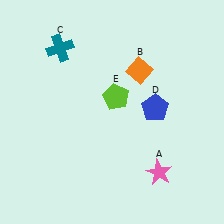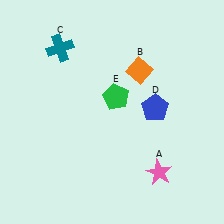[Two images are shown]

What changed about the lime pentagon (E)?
In Image 1, E is lime. In Image 2, it changed to green.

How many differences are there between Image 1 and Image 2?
There is 1 difference between the two images.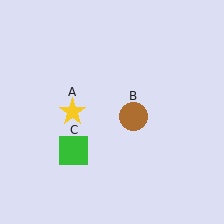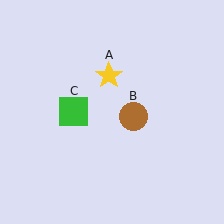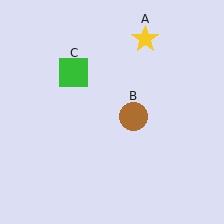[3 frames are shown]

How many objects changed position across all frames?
2 objects changed position: yellow star (object A), green square (object C).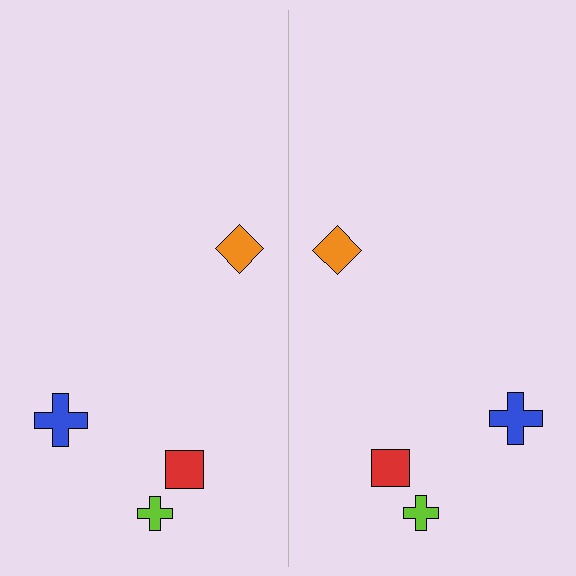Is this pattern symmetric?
Yes, this pattern has bilateral (reflection) symmetry.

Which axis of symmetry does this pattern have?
The pattern has a vertical axis of symmetry running through the center of the image.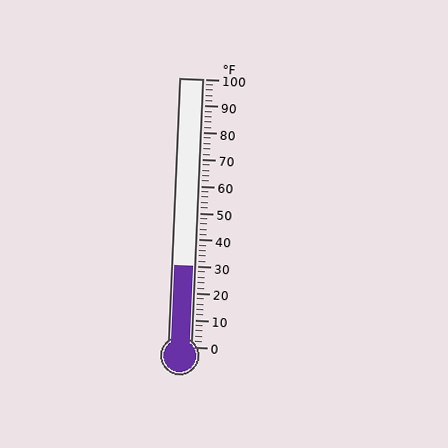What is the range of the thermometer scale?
The thermometer scale ranges from 0°F to 100°F.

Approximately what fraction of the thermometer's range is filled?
The thermometer is filled to approximately 30% of its range.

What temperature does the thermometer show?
The thermometer shows approximately 30°F.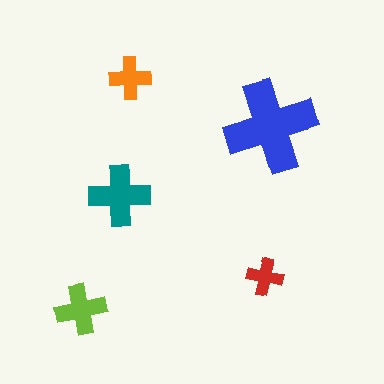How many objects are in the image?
There are 5 objects in the image.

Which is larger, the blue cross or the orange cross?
The blue one.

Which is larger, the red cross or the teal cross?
The teal one.